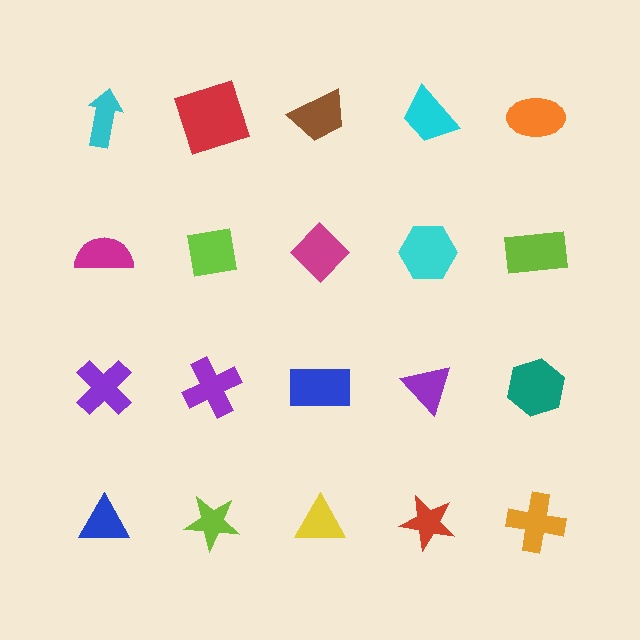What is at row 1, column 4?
A cyan trapezoid.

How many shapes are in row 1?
5 shapes.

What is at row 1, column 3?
A brown trapezoid.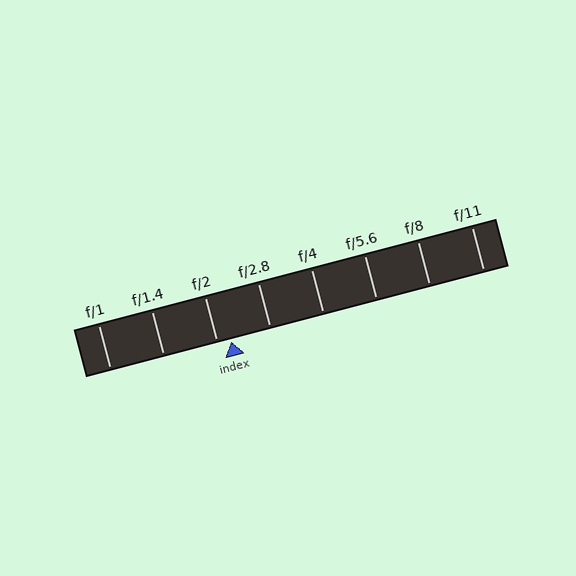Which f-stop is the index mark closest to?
The index mark is closest to f/2.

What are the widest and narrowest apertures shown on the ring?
The widest aperture shown is f/1 and the narrowest is f/11.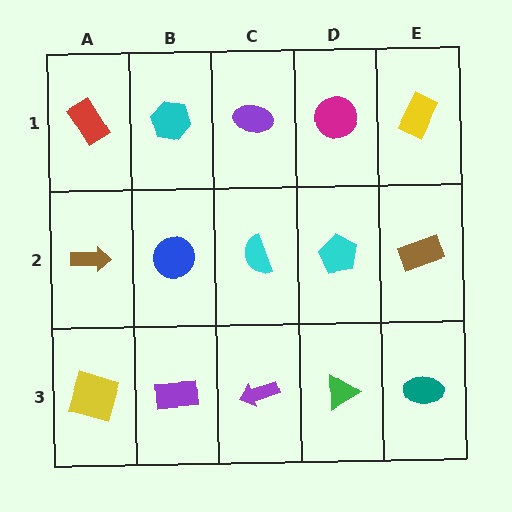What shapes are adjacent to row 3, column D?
A cyan pentagon (row 2, column D), a purple arrow (row 3, column C), a teal ellipse (row 3, column E).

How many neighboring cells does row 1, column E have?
2.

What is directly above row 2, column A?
A red rectangle.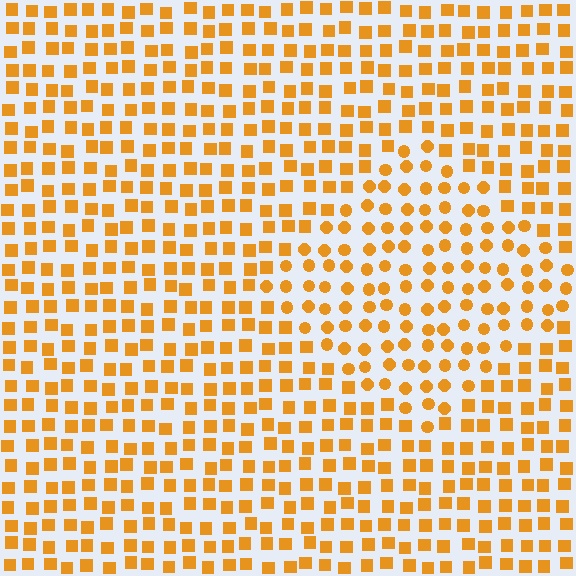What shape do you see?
I see a diamond.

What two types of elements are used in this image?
The image uses circles inside the diamond region and squares outside it.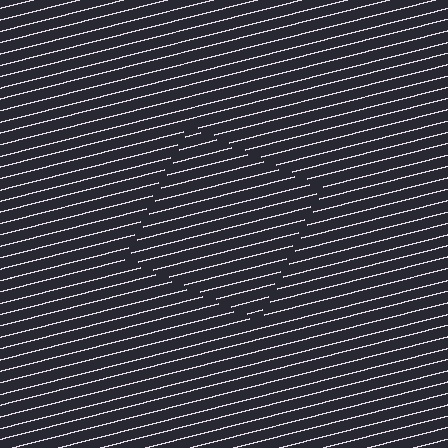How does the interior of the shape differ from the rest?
The interior of the shape contains the same grating, shifted by half a period — the contour is defined by the phase discontinuity where line-ends from the inner and outer gratings abut.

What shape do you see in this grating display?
An illusory square. The interior of the shape contains the same grating, shifted by half a period — the contour is defined by the phase discontinuity where line-ends from the inner and outer gratings abut.